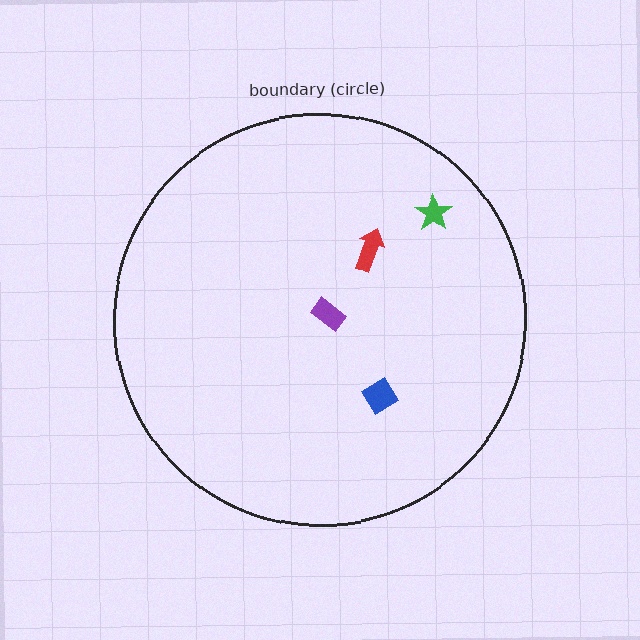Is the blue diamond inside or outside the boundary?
Inside.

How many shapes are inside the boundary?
4 inside, 0 outside.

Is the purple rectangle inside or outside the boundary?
Inside.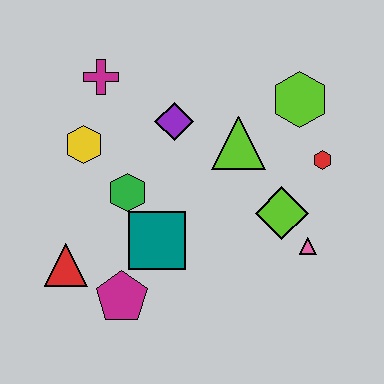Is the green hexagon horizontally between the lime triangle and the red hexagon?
No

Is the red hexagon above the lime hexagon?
No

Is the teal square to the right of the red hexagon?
No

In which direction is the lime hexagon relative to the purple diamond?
The lime hexagon is to the right of the purple diamond.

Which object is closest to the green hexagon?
The teal square is closest to the green hexagon.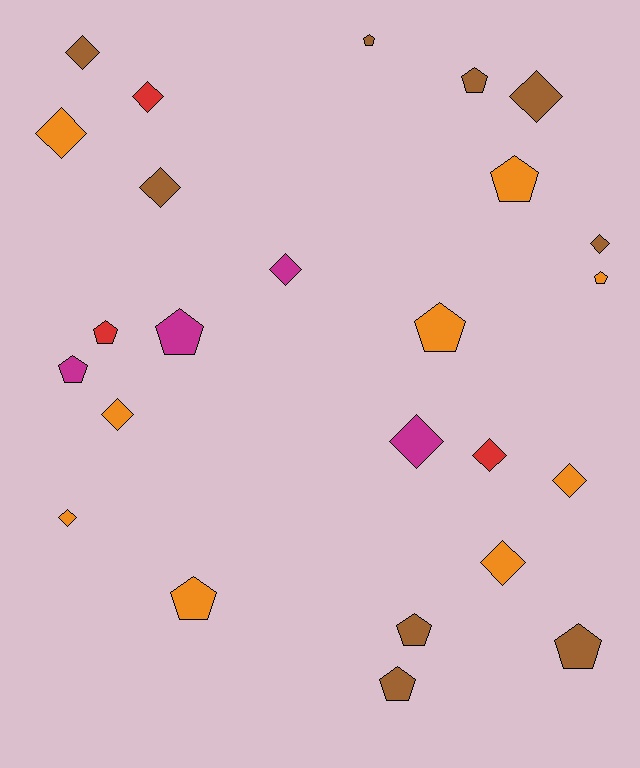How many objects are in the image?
There are 25 objects.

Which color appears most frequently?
Brown, with 9 objects.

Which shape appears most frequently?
Diamond, with 13 objects.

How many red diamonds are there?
There are 2 red diamonds.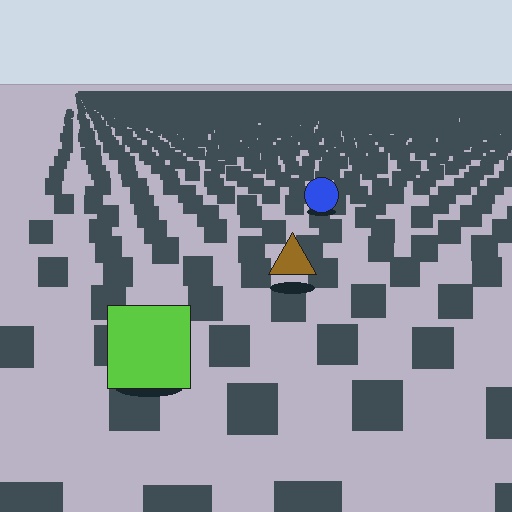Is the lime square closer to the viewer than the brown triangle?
Yes. The lime square is closer — you can tell from the texture gradient: the ground texture is coarser near it.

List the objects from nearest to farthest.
From nearest to farthest: the lime square, the brown triangle, the blue circle.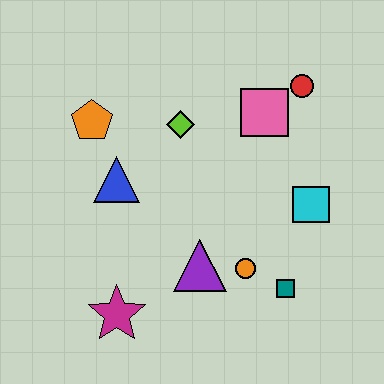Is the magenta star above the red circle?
No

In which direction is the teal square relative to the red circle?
The teal square is below the red circle.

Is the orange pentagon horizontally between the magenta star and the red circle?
No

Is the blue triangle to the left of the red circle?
Yes